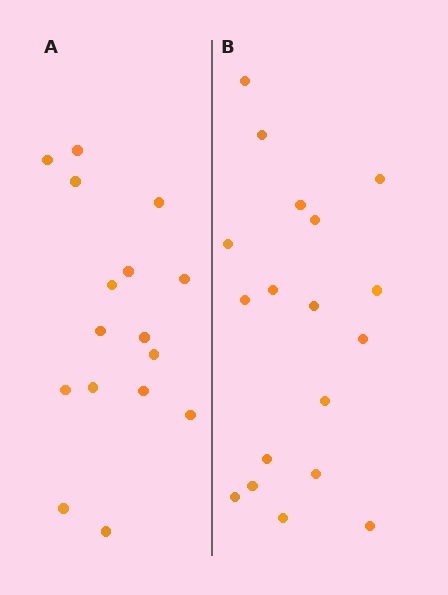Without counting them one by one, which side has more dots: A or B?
Region B (the right region) has more dots.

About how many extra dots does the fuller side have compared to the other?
Region B has just a few more — roughly 2 or 3 more dots than region A.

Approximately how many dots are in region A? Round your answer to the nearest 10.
About 20 dots. (The exact count is 16, which rounds to 20.)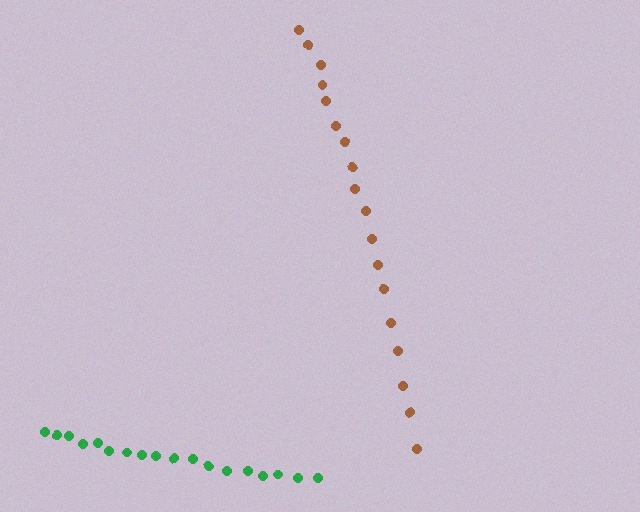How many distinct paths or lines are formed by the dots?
There are 2 distinct paths.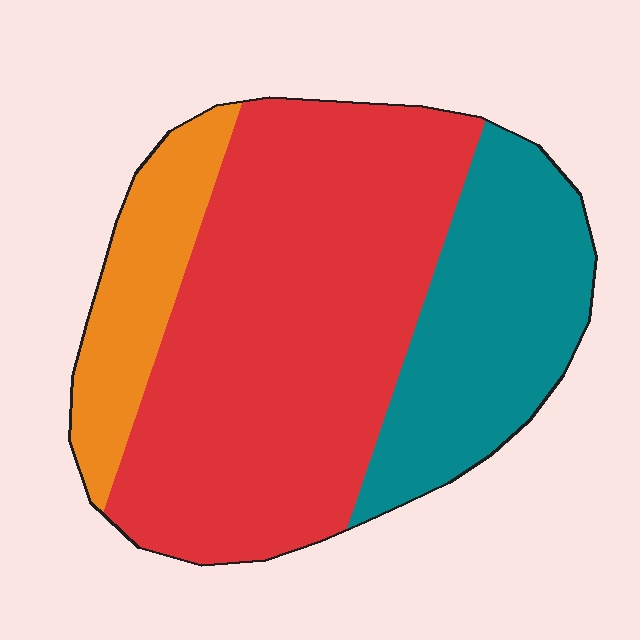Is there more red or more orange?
Red.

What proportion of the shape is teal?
Teal takes up about one quarter (1/4) of the shape.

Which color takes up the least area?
Orange, at roughly 15%.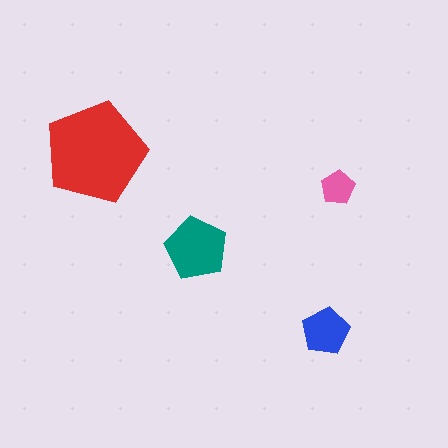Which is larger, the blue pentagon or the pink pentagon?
The blue one.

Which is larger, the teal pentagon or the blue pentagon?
The teal one.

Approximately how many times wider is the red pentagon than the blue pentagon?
About 2 times wider.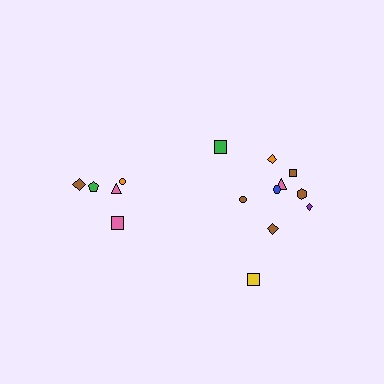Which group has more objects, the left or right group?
The right group.